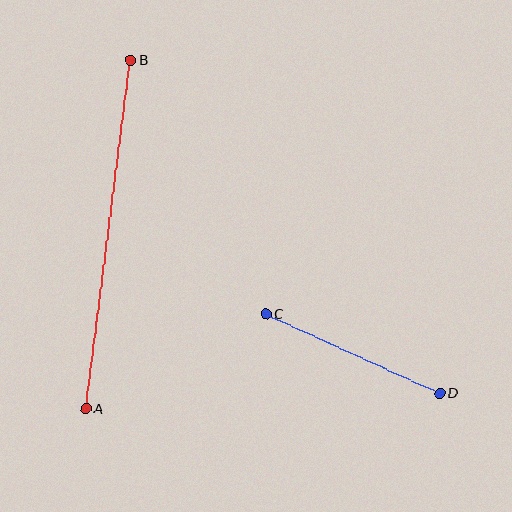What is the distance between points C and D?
The distance is approximately 191 pixels.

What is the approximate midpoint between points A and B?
The midpoint is at approximately (108, 234) pixels.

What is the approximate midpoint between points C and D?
The midpoint is at approximately (353, 353) pixels.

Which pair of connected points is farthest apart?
Points A and B are farthest apart.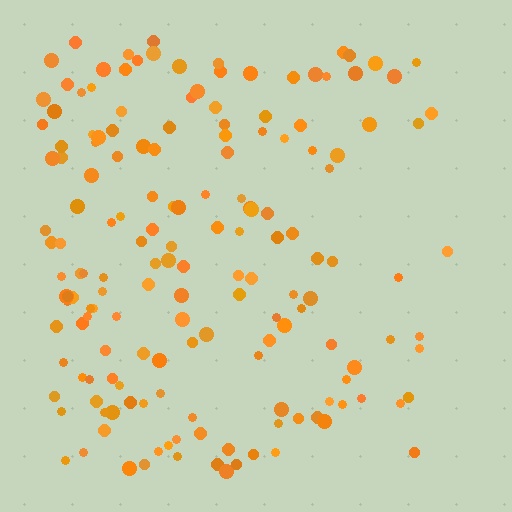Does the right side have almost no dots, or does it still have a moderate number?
Still a moderate number, just noticeably fewer than the left.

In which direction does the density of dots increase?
From right to left, with the left side densest.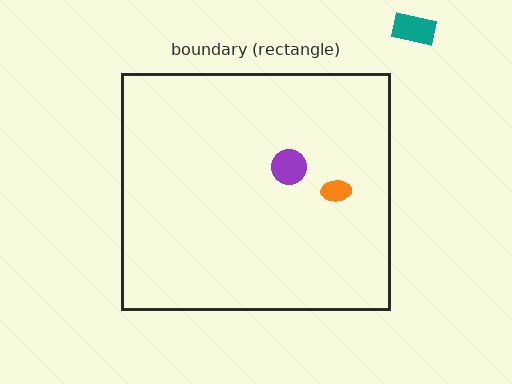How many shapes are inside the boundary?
2 inside, 1 outside.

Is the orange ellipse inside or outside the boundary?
Inside.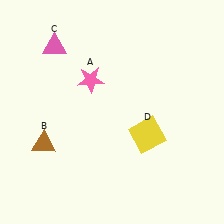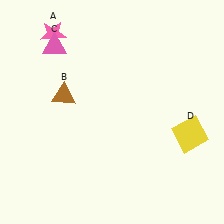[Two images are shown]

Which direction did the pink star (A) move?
The pink star (A) moved up.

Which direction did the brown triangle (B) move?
The brown triangle (B) moved up.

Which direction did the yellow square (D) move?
The yellow square (D) moved right.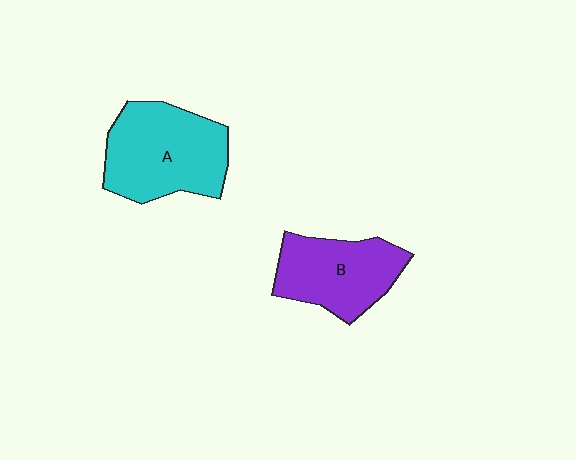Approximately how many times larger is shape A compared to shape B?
Approximately 1.2 times.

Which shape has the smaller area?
Shape B (purple).